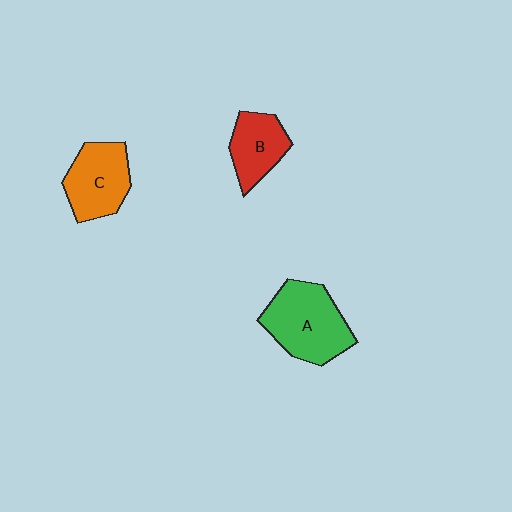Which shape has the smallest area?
Shape B (red).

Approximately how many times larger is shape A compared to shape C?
Approximately 1.3 times.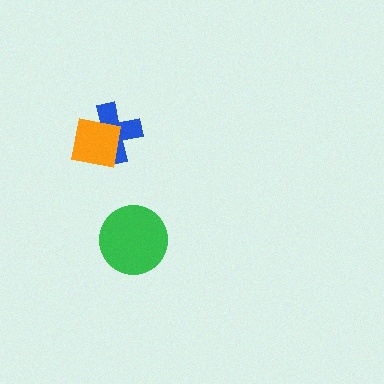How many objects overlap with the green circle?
0 objects overlap with the green circle.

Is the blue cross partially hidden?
Yes, it is partially covered by another shape.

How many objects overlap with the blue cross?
1 object overlaps with the blue cross.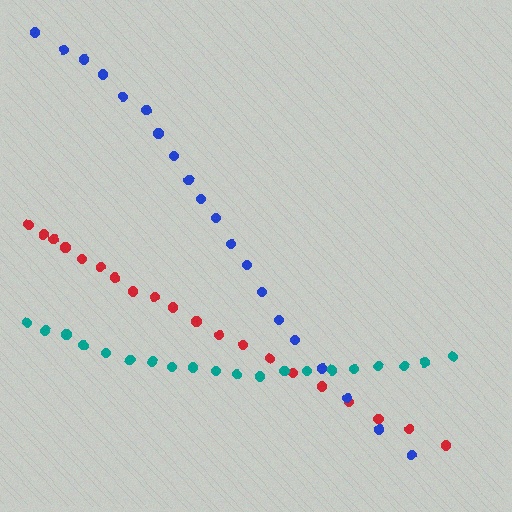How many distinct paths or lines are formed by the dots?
There are 3 distinct paths.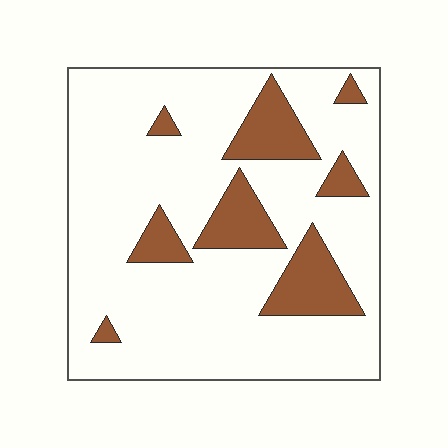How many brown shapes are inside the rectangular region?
8.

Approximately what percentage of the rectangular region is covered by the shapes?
Approximately 20%.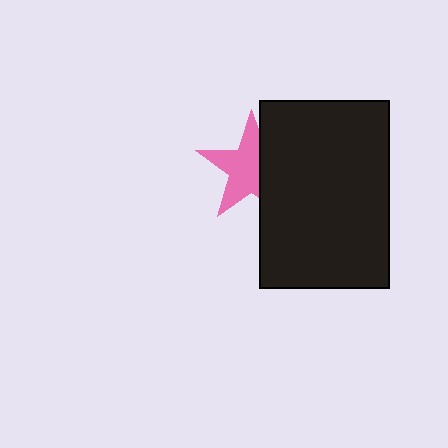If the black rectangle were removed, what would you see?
You would see the complete pink star.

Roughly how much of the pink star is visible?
About half of it is visible (roughly 63%).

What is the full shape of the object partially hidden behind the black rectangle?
The partially hidden object is a pink star.